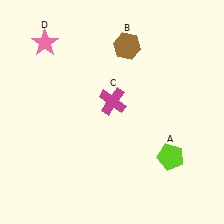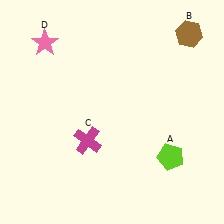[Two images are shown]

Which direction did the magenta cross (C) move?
The magenta cross (C) moved down.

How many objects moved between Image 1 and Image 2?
2 objects moved between the two images.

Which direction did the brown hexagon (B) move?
The brown hexagon (B) moved right.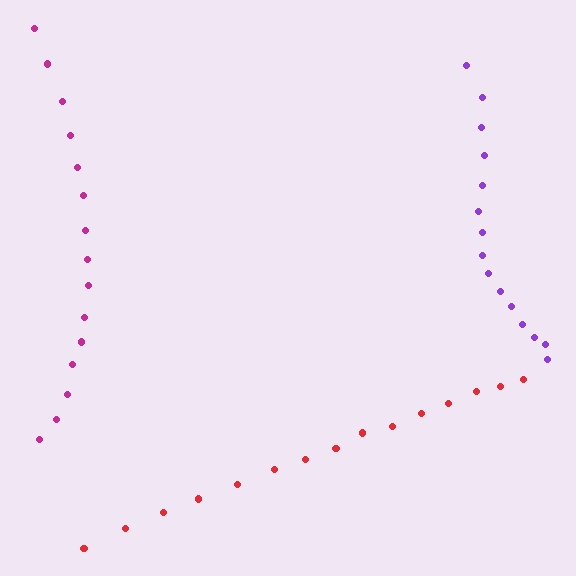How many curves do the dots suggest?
There are 3 distinct paths.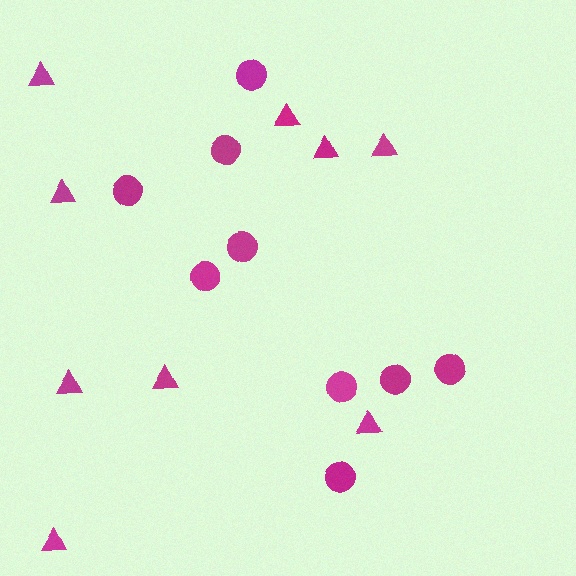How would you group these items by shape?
There are 2 groups: one group of circles (9) and one group of triangles (9).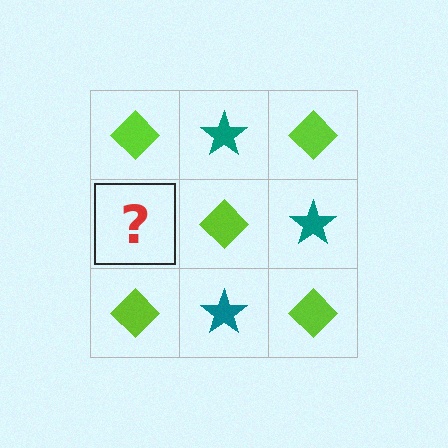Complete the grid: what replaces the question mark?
The question mark should be replaced with a teal star.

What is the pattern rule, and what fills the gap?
The rule is that it alternates lime diamond and teal star in a checkerboard pattern. The gap should be filled with a teal star.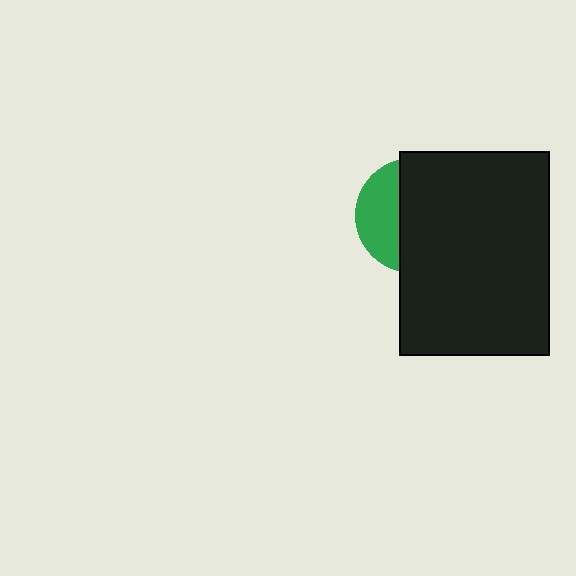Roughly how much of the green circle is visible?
A small part of it is visible (roughly 36%).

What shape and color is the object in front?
The object in front is a black rectangle.